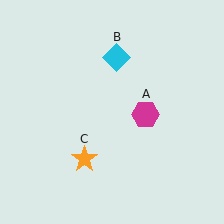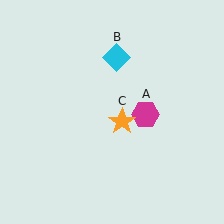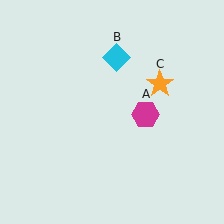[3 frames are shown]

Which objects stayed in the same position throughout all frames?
Magenta hexagon (object A) and cyan diamond (object B) remained stationary.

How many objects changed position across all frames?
1 object changed position: orange star (object C).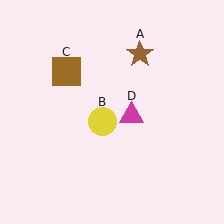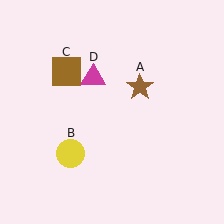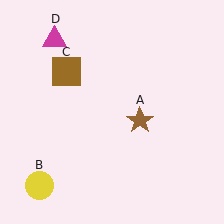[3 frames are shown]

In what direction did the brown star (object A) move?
The brown star (object A) moved down.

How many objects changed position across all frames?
3 objects changed position: brown star (object A), yellow circle (object B), magenta triangle (object D).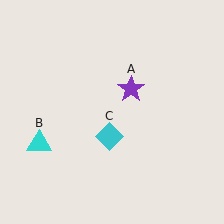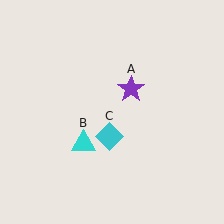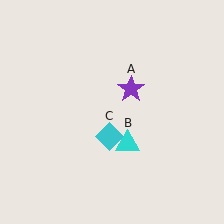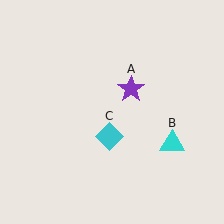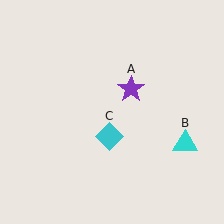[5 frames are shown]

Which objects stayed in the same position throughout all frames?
Purple star (object A) and cyan diamond (object C) remained stationary.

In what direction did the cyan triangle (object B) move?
The cyan triangle (object B) moved right.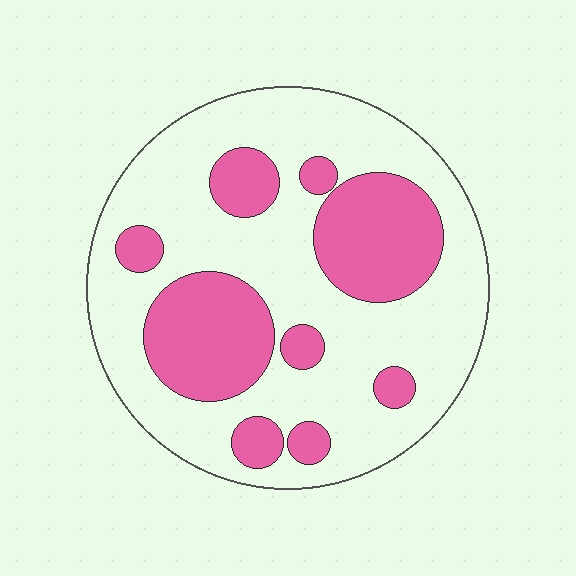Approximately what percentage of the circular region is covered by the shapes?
Approximately 30%.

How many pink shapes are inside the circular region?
9.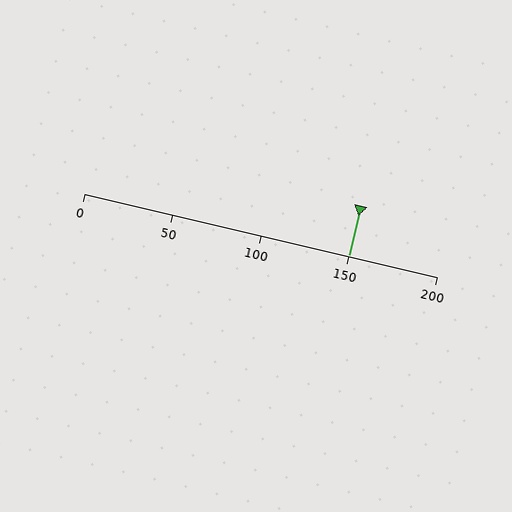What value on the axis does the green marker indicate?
The marker indicates approximately 150.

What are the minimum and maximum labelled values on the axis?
The axis runs from 0 to 200.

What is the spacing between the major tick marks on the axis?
The major ticks are spaced 50 apart.